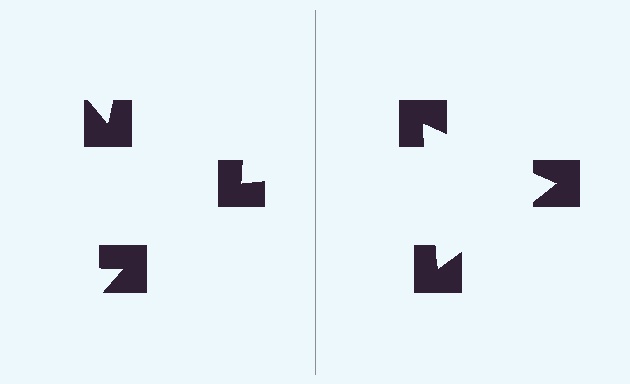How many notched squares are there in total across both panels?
6 — 3 on each side.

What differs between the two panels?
The notched squares are positioned identically on both sides; only the wedge orientations differ. On the right they align to a triangle; on the left they are misaligned.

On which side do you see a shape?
An illusory triangle appears on the right side. On the left side the wedge cuts are rotated, so no coherent shape forms.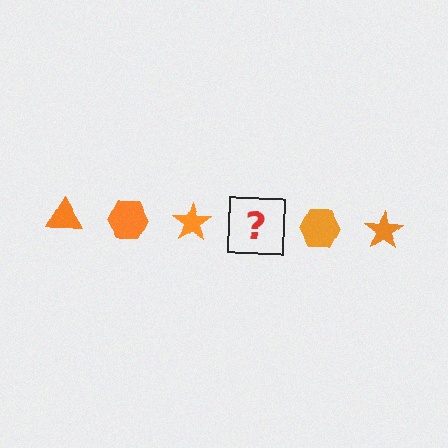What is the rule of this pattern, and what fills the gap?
The rule is that the pattern cycles through triangle, hexagon, star shapes in orange. The gap should be filled with an orange triangle.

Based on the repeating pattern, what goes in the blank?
The blank should be an orange triangle.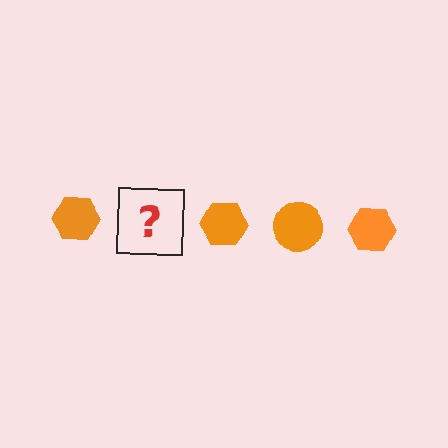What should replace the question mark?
The question mark should be replaced with an orange circle.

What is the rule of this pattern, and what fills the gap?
The rule is that the pattern cycles through hexagon, circle shapes in orange. The gap should be filled with an orange circle.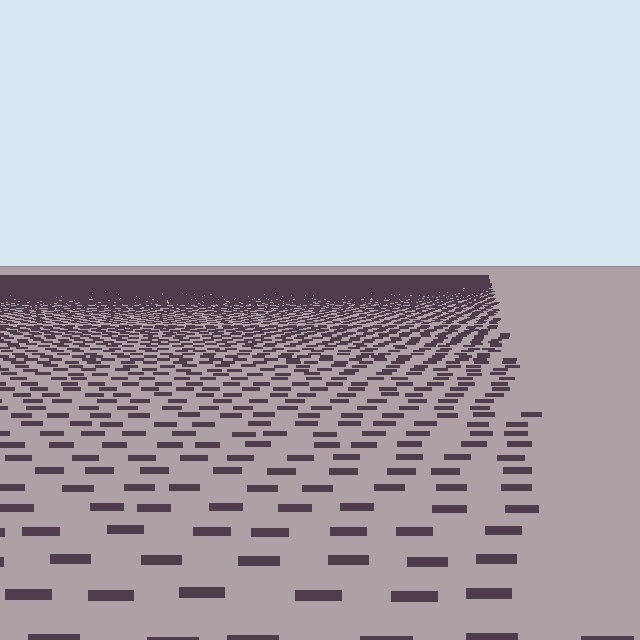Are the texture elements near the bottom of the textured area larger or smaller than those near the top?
Larger. Near the bottom, elements are closer to the viewer and appear at a bigger on-screen size.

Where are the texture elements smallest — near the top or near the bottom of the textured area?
Near the top.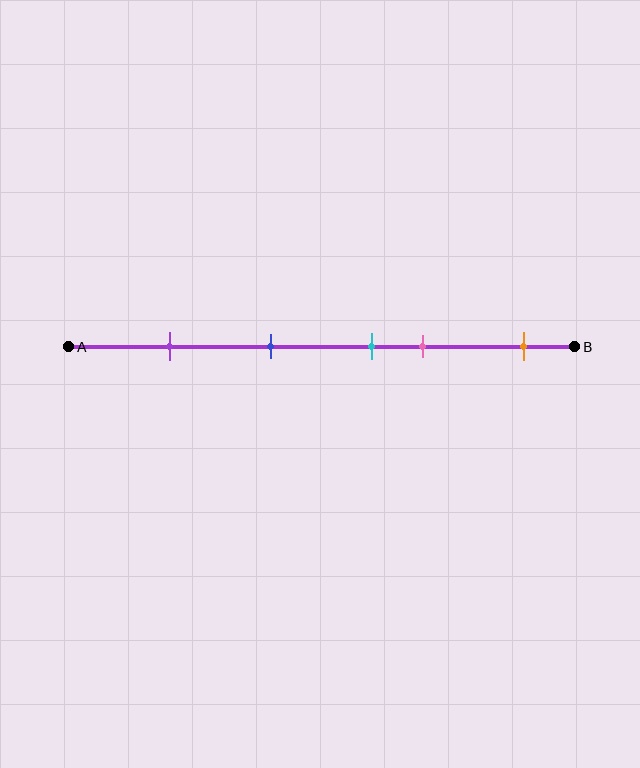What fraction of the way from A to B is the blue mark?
The blue mark is approximately 40% (0.4) of the way from A to B.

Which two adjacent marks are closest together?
The cyan and pink marks are the closest adjacent pair.